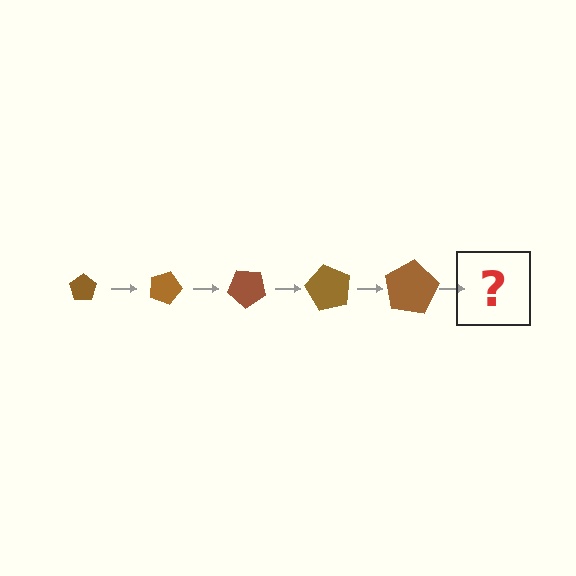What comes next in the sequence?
The next element should be a pentagon, larger than the previous one and rotated 100 degrees from the start.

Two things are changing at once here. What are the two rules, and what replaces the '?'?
The two rules are that the pentagon grows larger each step and it rotates 20 degrees each step. The '?' should be a pentagon, larger than the previous one and rotated 100 degrees from the start.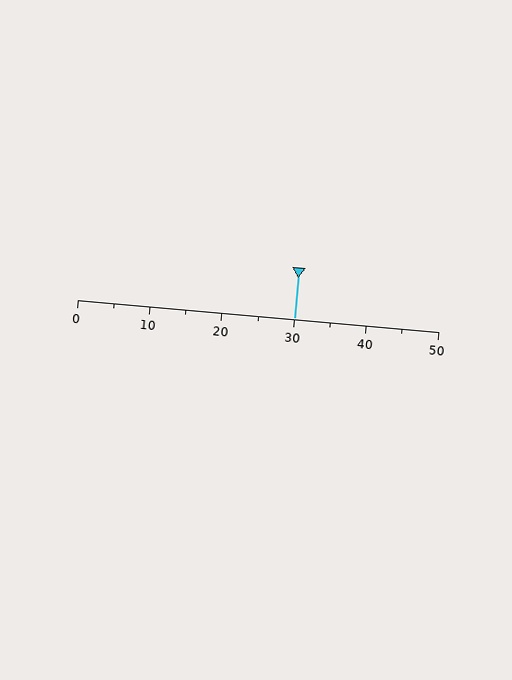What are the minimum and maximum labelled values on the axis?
The axis runs from 0 to 50.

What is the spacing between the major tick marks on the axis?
The major ticks are spaced 10 apart.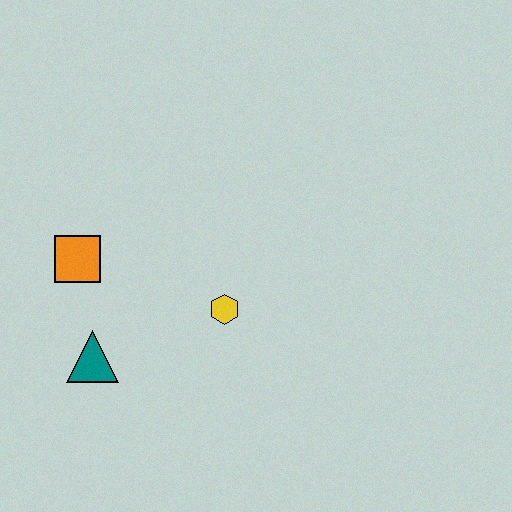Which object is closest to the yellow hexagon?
The teal triangle is closest to the yellow hexagon.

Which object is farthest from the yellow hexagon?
The orange square is farthest from the yellow hexagon.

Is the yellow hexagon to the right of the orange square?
Yes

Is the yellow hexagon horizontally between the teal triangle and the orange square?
No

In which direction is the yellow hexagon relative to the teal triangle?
The yellow hexagon is to the right of the teal triangle.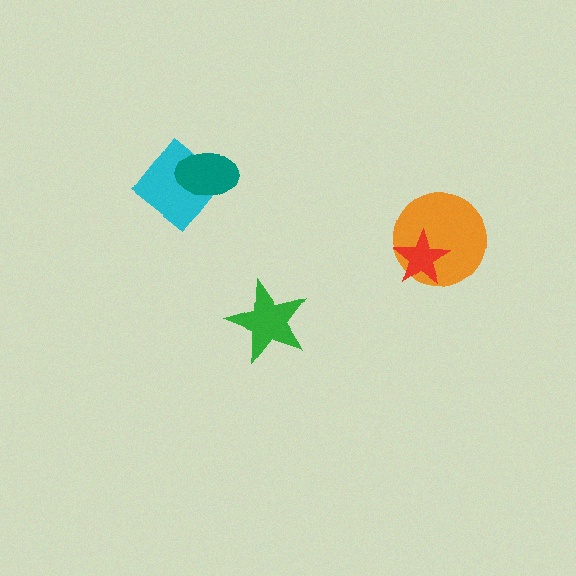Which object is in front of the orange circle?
The red star is in front of the orange circle.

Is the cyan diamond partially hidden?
Yes, it is partially covered by another shape.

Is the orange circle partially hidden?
Yes, it is partially covered by another shape.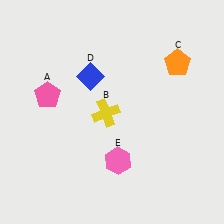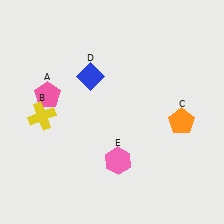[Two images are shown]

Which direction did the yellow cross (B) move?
The yellow cross (B) moved left.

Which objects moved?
The objects that moved are: the yellow cross (B), the orange pentagon (C).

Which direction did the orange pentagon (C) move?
The orange pentagon (C) moved down.